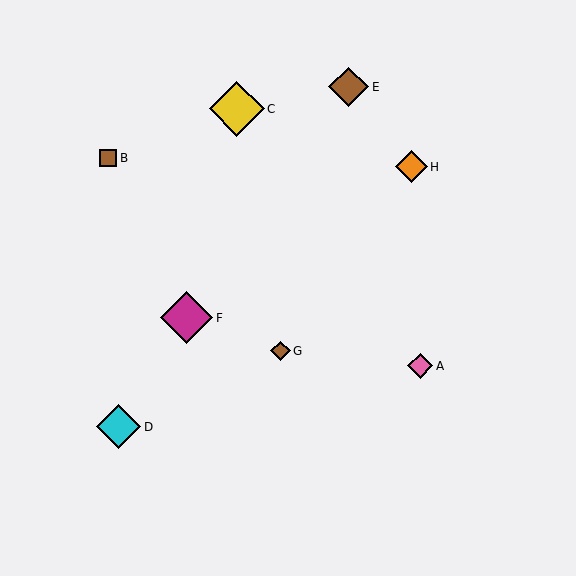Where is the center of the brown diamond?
The center of the brown diamond is at (349, 87).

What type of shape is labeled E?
Shape E is a brown diamond.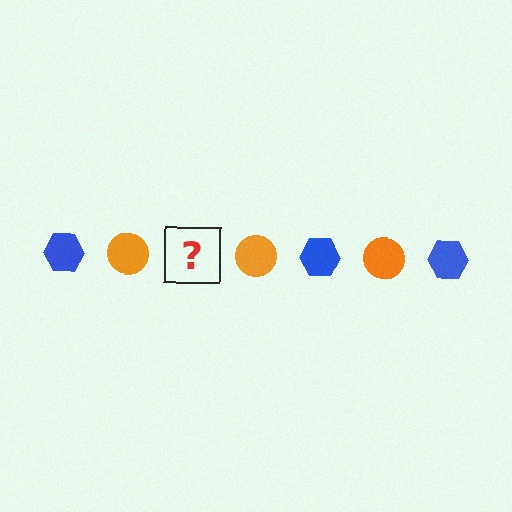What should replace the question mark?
The question mark should be replaced with a blue hexagon.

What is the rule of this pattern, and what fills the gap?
The rule is that the pattern alternates between blue hexagon and orange circle. The gap should be filled with a blue hexagon.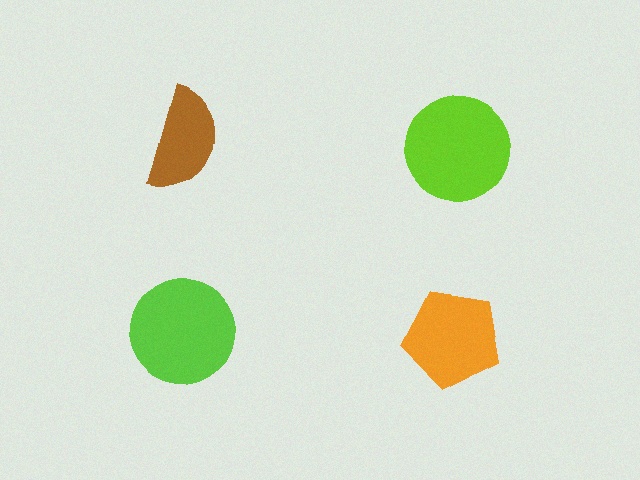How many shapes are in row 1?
2 shapes.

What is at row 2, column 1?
A lime circle.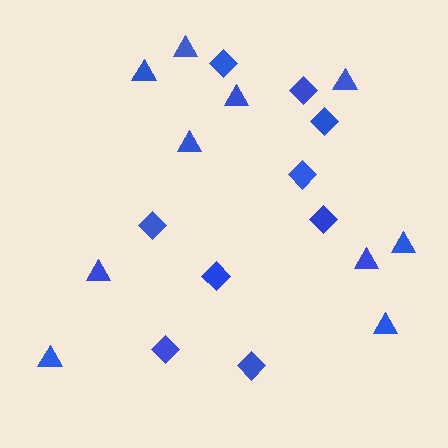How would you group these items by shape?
There are 2 groups: one group of triangles (10) and one group of diamonds (9).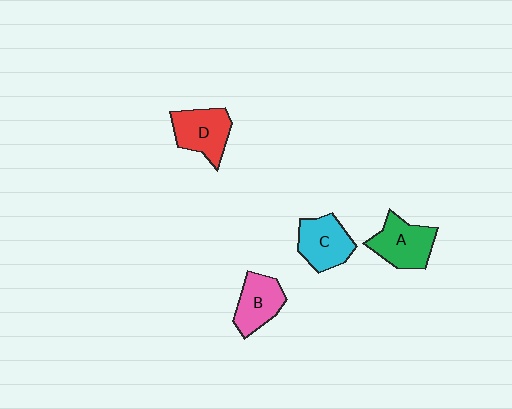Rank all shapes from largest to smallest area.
From largest to smallest: A (green), D (red), C (cyan), B (pink).